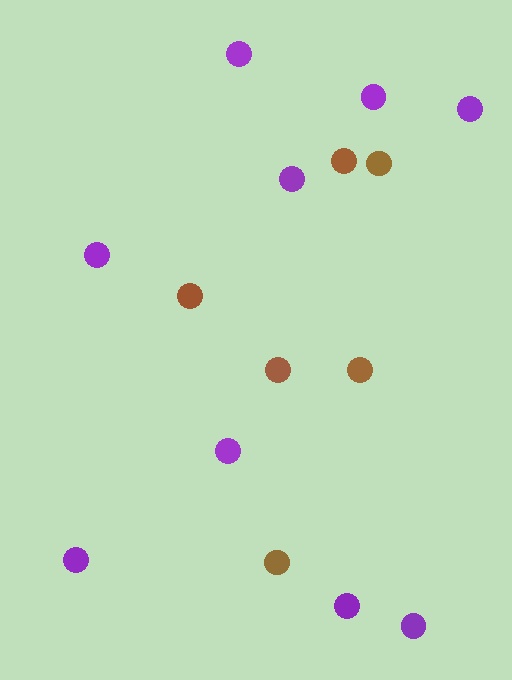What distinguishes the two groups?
There are 2 groups: one group of brown circles (6) and one group of purple circles (9).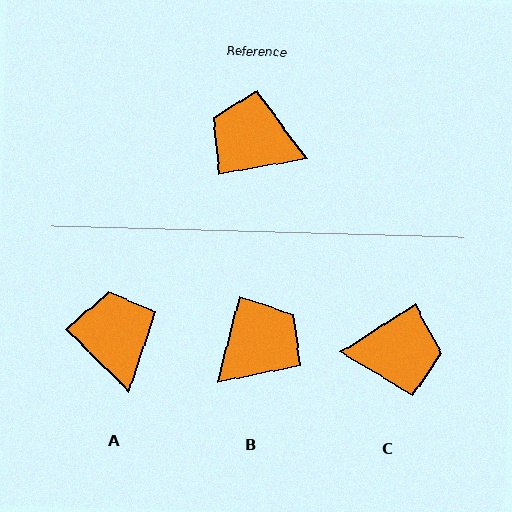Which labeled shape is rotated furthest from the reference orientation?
C, about 157 degrees away.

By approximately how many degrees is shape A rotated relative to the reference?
Approximately 54 degrees clockwise.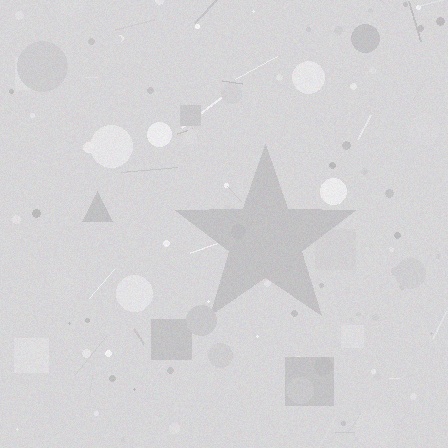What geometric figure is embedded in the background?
A star is embedded in the background.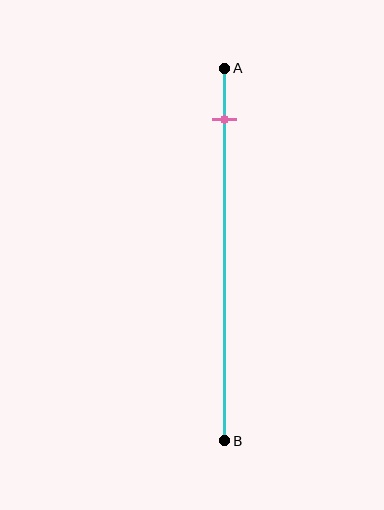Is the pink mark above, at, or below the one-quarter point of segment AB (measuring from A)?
The pink mark is above the one-quarter point of segment AB.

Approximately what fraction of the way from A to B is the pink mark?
The pink mark is approximately 15% of the way from A to B.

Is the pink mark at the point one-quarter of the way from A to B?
No, the mark is at about 15% from A, not at the 25% one-quarter point.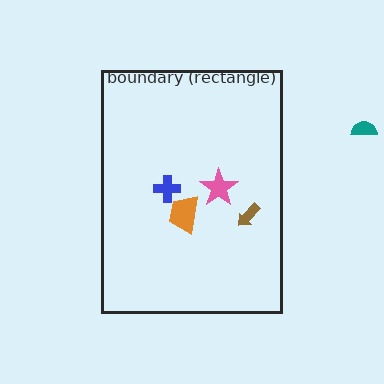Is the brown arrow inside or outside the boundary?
Inside.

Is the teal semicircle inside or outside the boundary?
Outside.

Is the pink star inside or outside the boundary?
Inside.